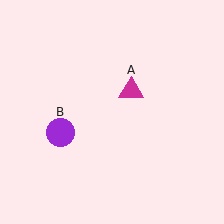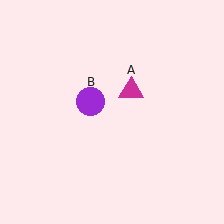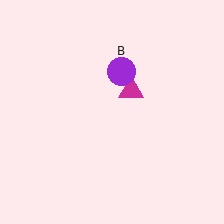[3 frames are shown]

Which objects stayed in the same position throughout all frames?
Magenta triangle (object A) remained stationary.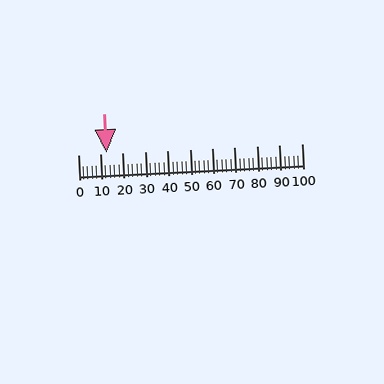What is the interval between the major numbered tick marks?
The major tick marks are spaced 10 units apart.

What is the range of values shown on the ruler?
The ruler shows values from 0 to 100.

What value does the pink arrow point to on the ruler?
The pink arrow points to approximately 12.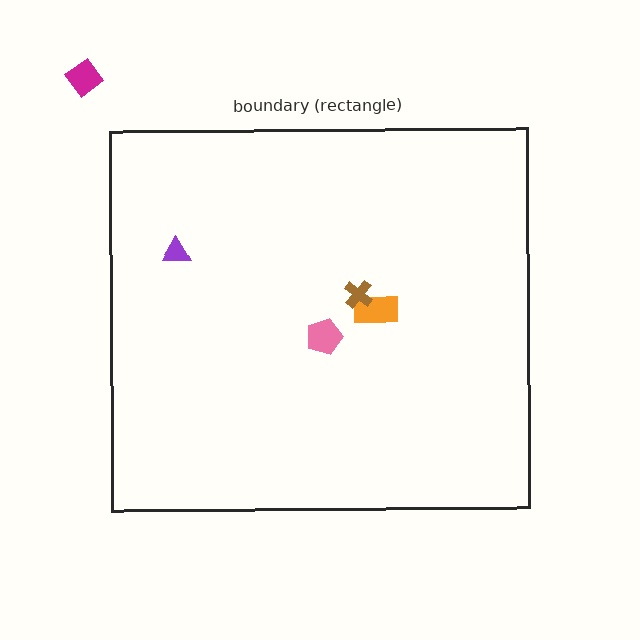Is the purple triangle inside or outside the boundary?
Inside.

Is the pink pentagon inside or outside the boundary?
Inside.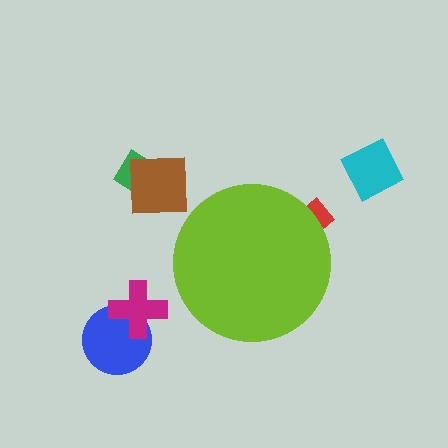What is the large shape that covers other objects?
A lime circle.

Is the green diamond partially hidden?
No, the green diamond is fully visible.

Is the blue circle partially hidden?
No, the blue circle is fully visible.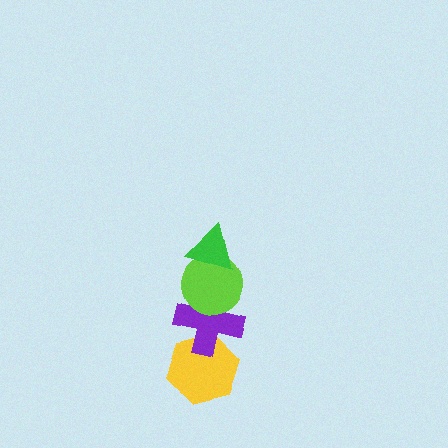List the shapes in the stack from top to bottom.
From top to bottom: the green triangle, the lime circle, the purple cross, the yellow hexagon.